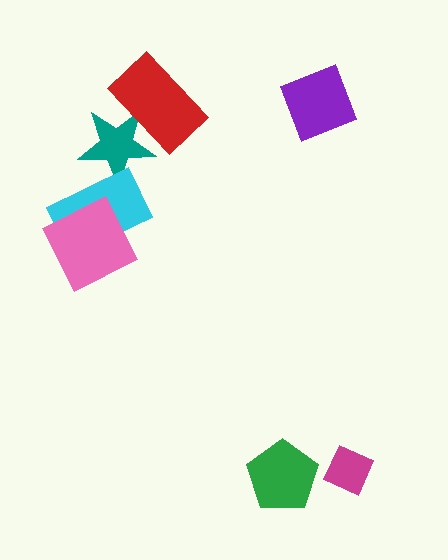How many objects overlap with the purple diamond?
0 objects overlap with the purple diamond.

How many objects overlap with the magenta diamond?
0 objects overlap with the magenta diamond.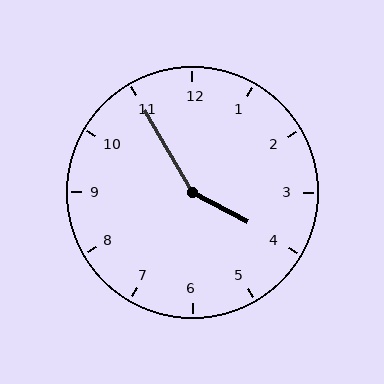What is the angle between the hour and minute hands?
Approximately 148 degrees.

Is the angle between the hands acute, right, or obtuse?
It is obtuse.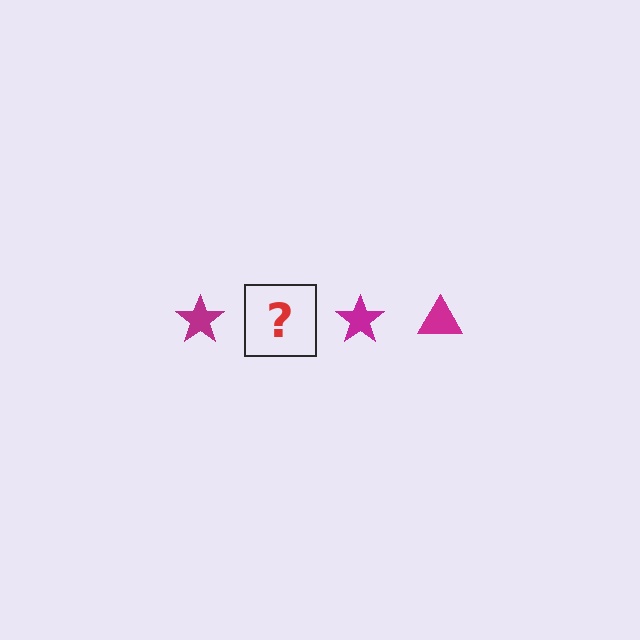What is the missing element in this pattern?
The missing element is a magenta triangle.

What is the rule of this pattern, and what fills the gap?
The rule is that the pattern cycles through star, triangle shapes in magenta. The gap should be filled with a magenta triangle.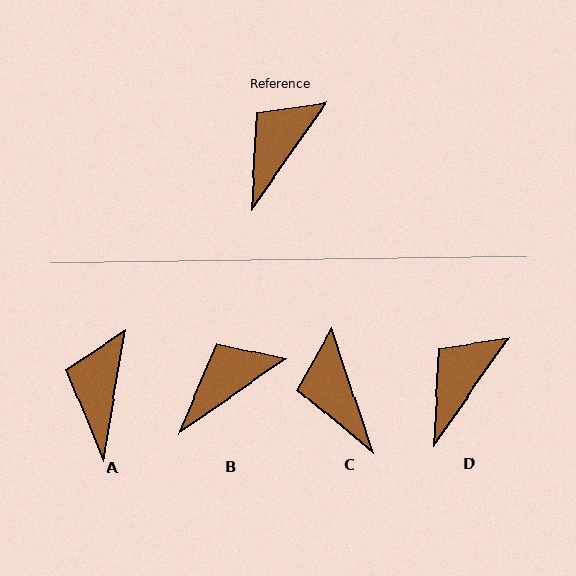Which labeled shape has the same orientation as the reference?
D.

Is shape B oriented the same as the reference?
No, it is off by about 20 degrees.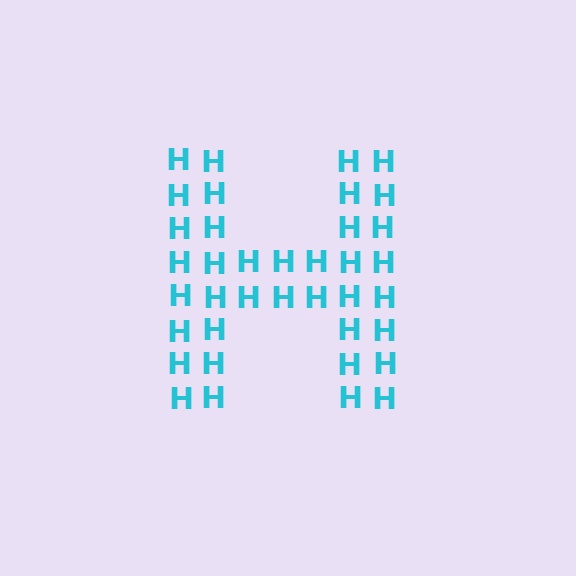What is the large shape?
The large shape is the letter H.